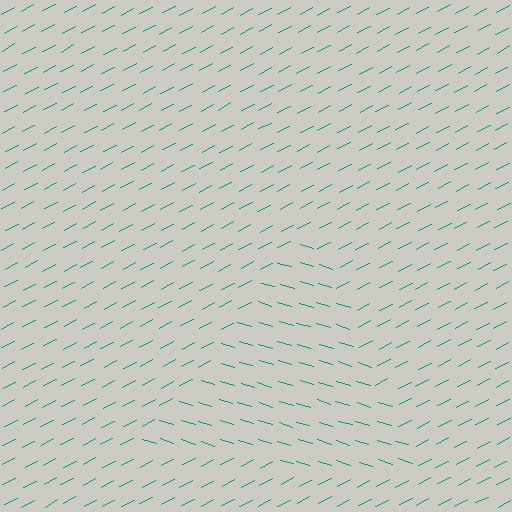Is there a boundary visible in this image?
Yes, there is a texture boundary formed by a change in line orientation.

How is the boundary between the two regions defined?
The boundary is defined purely by a change in line orientation (approximately 45 degrees difference). All lines are the same color and thickness.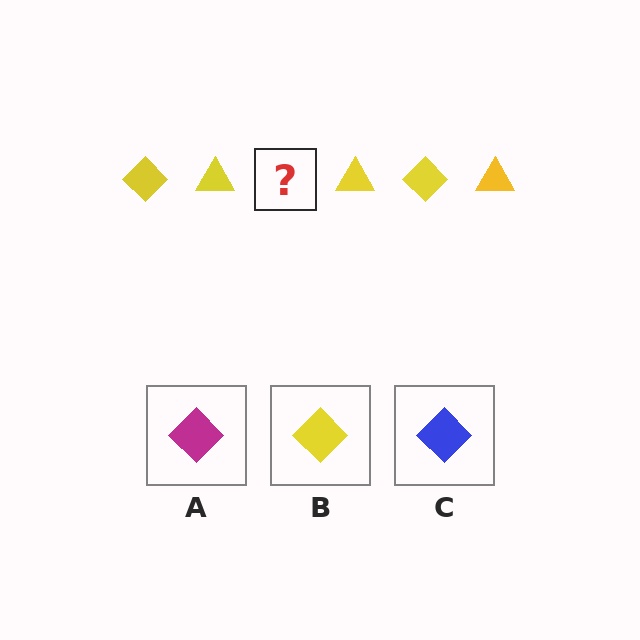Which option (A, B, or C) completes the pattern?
B.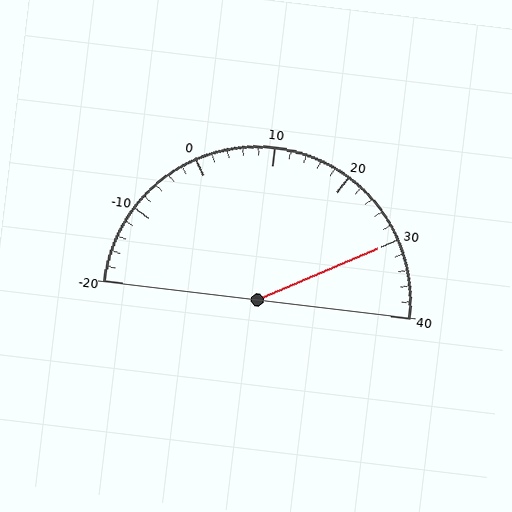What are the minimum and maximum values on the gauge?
The gauge ranges from -20 to 40.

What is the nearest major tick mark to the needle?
The nearest major tick mark is 30.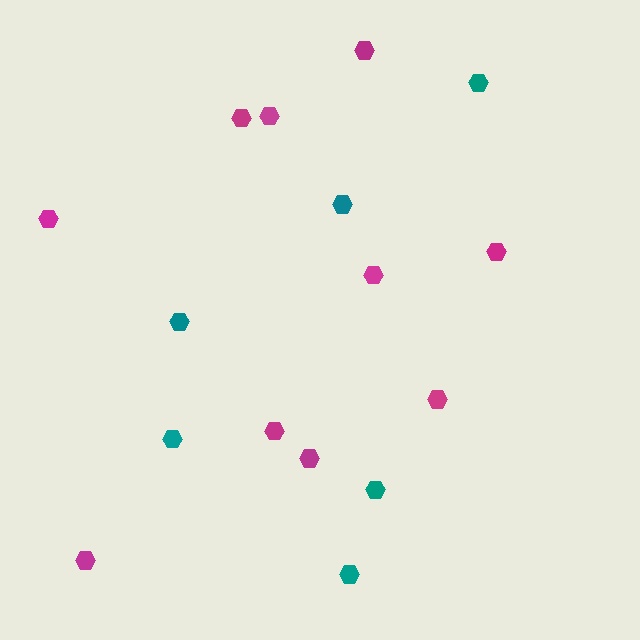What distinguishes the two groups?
There are 2 groups: one group of teal hexagons (6) and one group of magenta hexagons (10).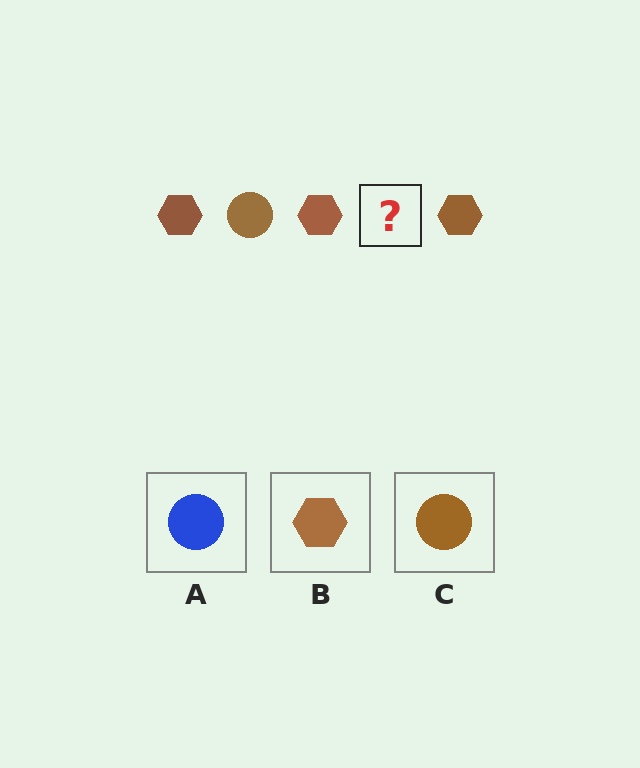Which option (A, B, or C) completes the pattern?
C.